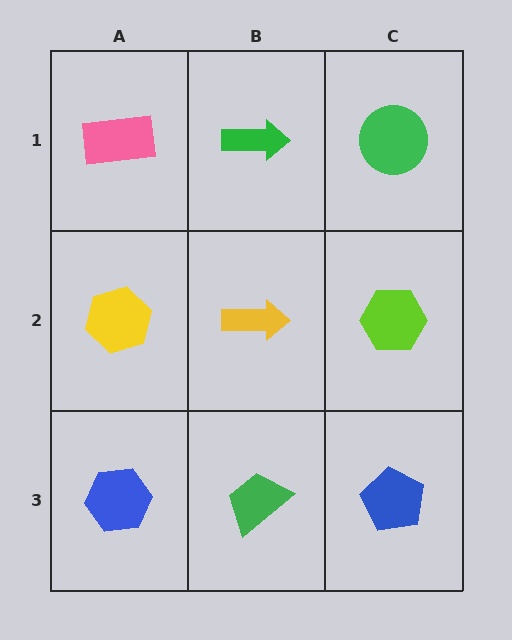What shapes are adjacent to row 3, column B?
A yellow arrow (row 2, column B), a blue hexagon (row 3, column A), a blue pentagon (row 3, column C).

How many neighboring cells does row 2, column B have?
4.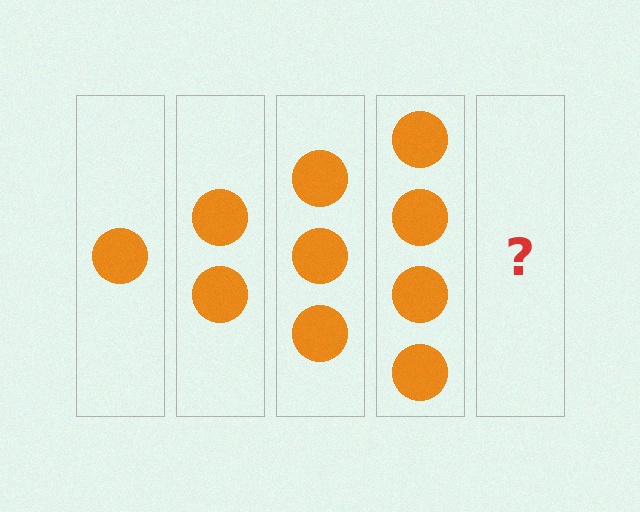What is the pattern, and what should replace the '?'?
The pattern is that each step adds one more circle. The '?' should be 5 circles.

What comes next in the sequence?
The next element should be 5 circles.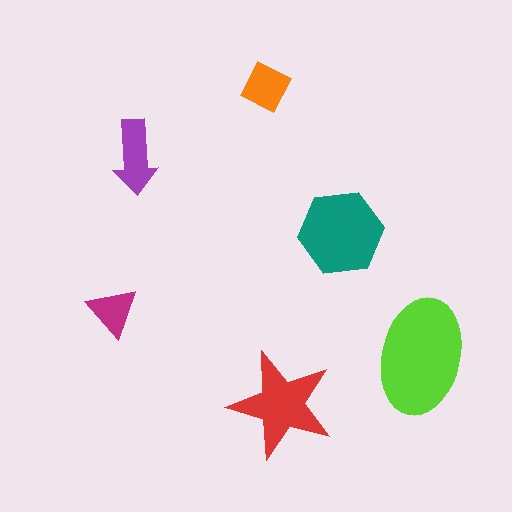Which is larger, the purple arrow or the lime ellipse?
The lime ellipse.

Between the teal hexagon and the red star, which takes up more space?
The teal hexagon.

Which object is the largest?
The lime ellipse.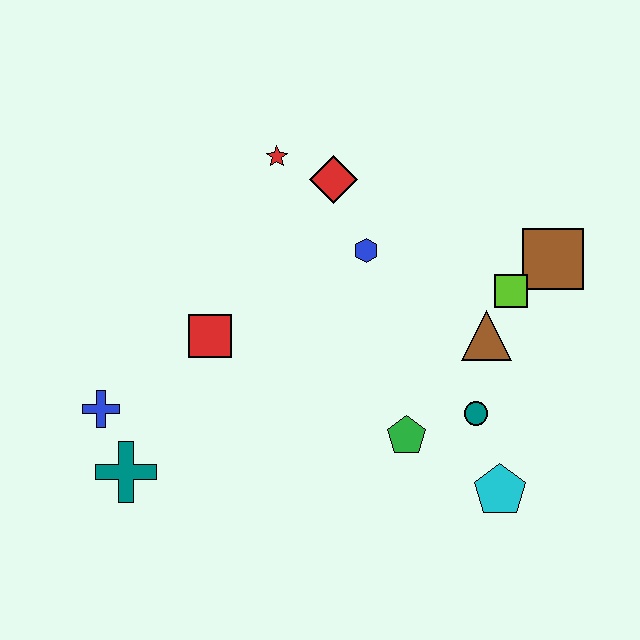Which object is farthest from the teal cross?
The brown square is farthest from the teal cross.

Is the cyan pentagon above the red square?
No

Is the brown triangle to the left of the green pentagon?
No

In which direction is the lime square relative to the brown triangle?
The lime square is above the brown triangle.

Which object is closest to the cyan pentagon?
The teal circle is closest to the cyan pentagon.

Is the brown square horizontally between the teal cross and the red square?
No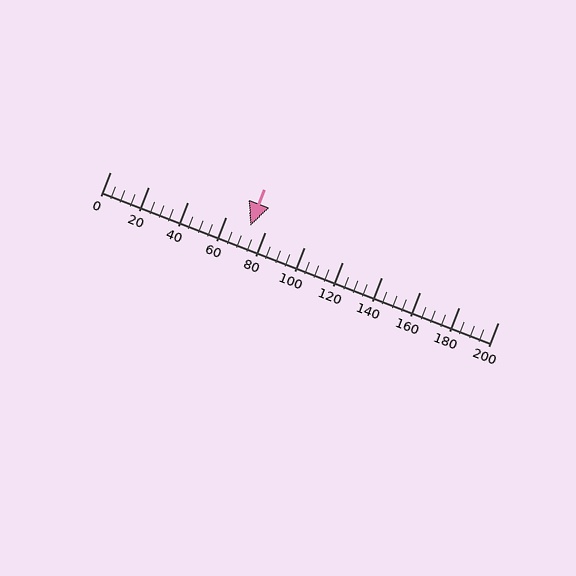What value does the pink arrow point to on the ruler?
The pink arrow points to approximately 72.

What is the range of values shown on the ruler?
The ruler shows values from 0 to 200.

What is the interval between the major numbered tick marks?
The major tick marks are spaced 20 units apart.